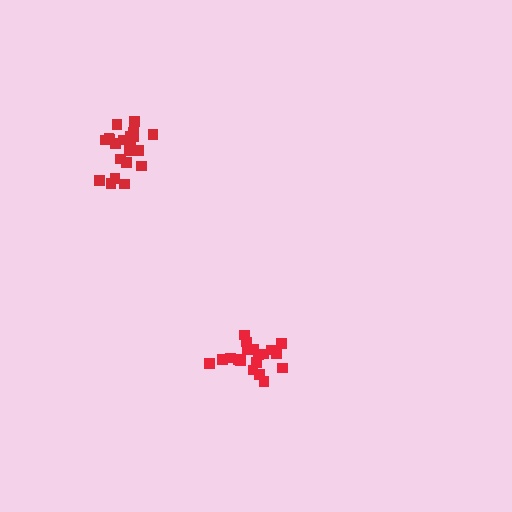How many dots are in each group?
Group 1: 19 dots, Group 2: 21 dots (40 total).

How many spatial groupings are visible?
There are 2 spatial groupings.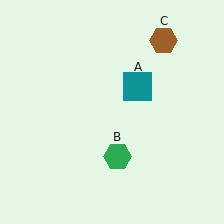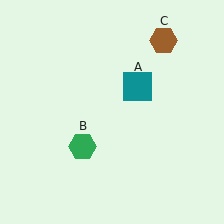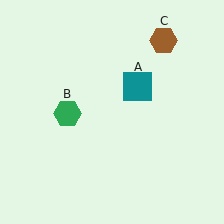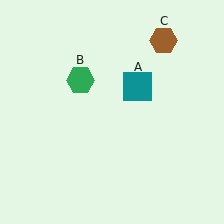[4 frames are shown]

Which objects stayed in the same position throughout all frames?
Teal square (object A) and brown hexagon (object C) remained stationary.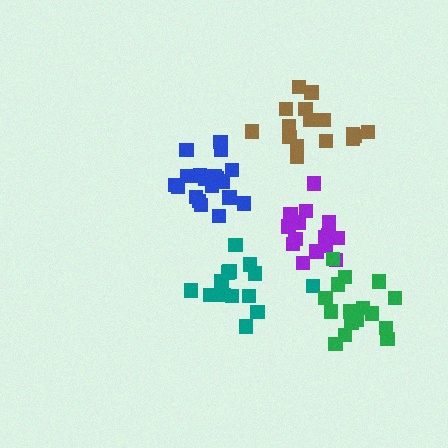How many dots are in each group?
Group 1: 16 dots, Group 2: 14 dots, Group 3: 16 dots, Group 4: 17 dots, Group 5: 19 dots (82 total).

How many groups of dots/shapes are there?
There are 5 groups.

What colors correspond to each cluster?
The clusters are colored: purple, teal, brown, green, blue.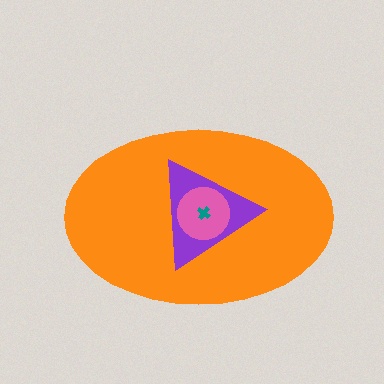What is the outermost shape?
The orange ellipse.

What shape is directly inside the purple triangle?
The pink circle.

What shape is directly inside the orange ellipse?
The purple triangle.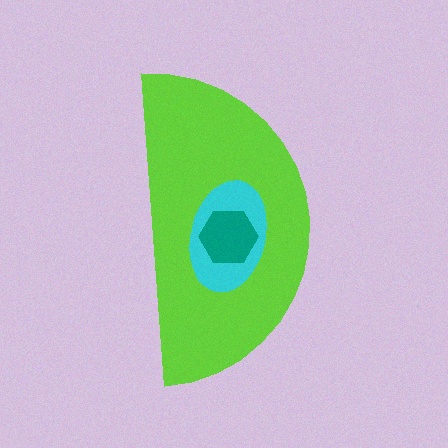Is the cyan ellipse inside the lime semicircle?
Yes.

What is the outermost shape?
The lime semicircle.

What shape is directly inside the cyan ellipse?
The teal hexagon.